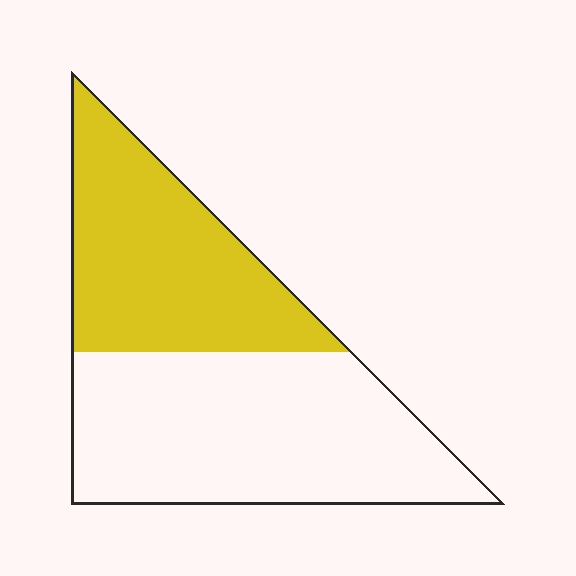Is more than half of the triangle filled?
No.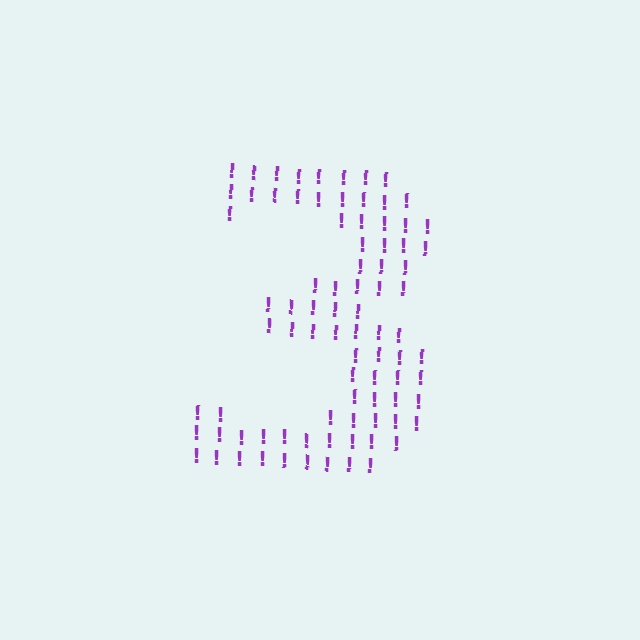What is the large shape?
The large shape is the digit 3.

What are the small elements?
The small elements are exclamation marks.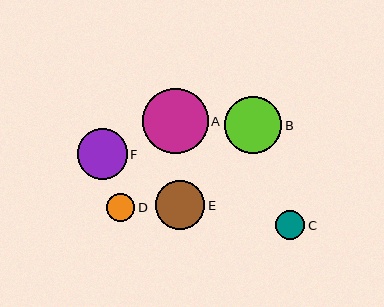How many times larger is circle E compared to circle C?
Circle E is approximately 1.6 times the size of circle C.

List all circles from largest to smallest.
From largest to smallest: A, B, F, E, C, D.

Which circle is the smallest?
Circle D is the smallest with a size of approximately 28 pixels.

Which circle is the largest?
Circle A is the largest with a size of approximately 65 pixels.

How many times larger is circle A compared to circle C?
Circle A is approximately 2.2 times the size of circle C.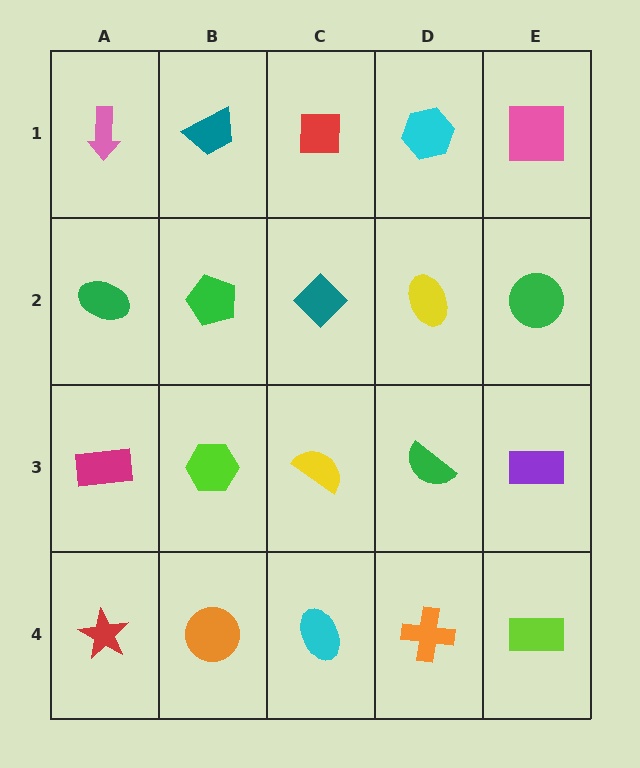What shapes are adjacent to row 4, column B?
A lime hexagon (row 3, column B), a red star (row 4, column A), a cyan ellipse (row 4, column C).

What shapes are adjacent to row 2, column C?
A red square (row 1, column C), a yellow semicircle (row 3, column C), a green pentagon (row 2, column B), a yellow ellipse (row 2, column D).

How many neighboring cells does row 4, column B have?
3.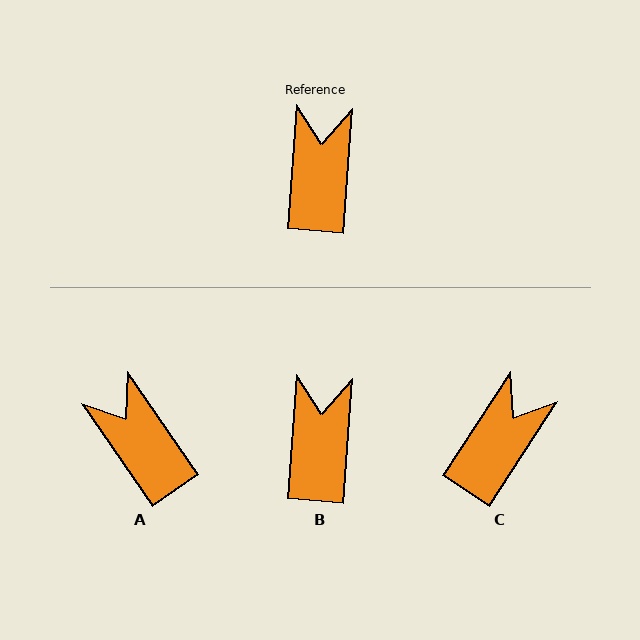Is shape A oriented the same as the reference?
No, it is off by about 39 degrees.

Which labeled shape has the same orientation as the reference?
B.